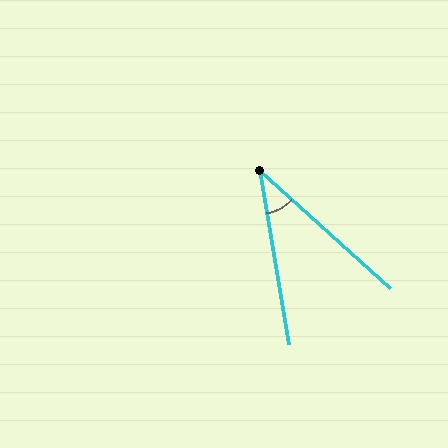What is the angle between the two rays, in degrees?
Approximately 39 degrees.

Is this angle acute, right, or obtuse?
It is acute.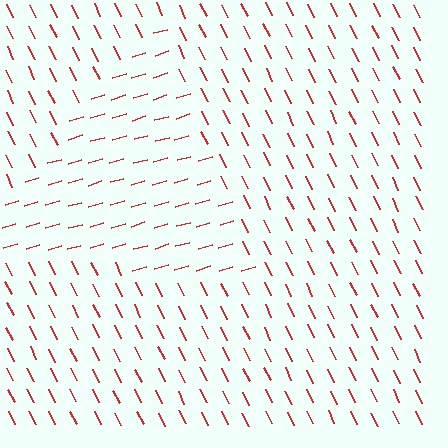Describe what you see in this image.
The image is filled with small red line segments. A triangle region in the image has lines oriented differently from the surrounding lines, creating a visible texture boundary.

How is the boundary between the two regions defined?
The boundary is defined purely by a change in line orientation (approximately 80 degrees difference). All lines are the same color and thickness.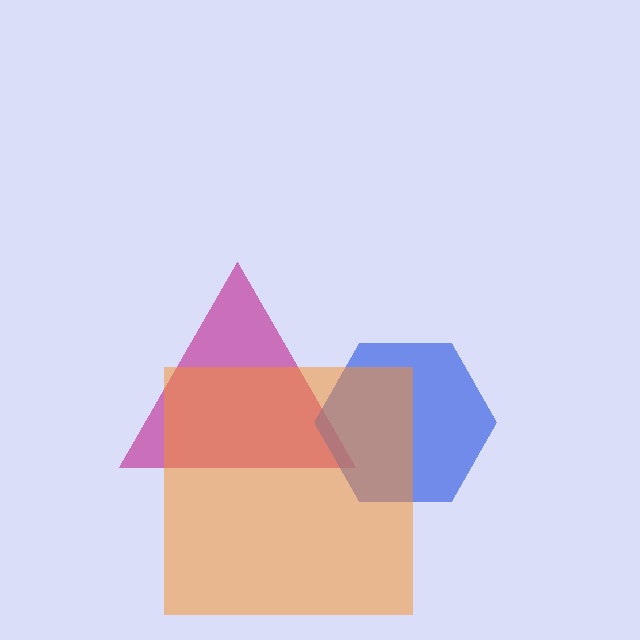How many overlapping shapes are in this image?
There are 3 overlapping shapes in the image.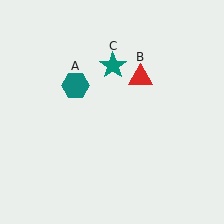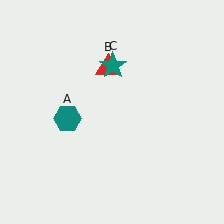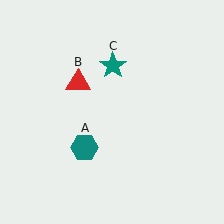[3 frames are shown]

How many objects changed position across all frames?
2 objects changed position: teal hexagon (object A), red triangle (object B).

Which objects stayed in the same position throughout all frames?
Teal star (object C) remained stationary.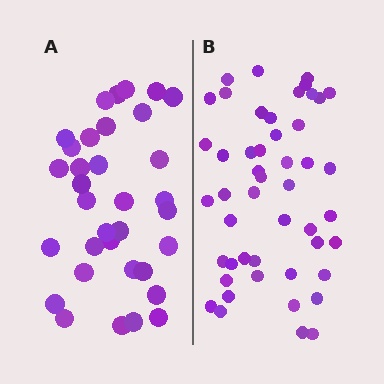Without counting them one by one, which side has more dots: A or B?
Region B (the right region) has more dots.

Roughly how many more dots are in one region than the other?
Region B has approximately 15 more dots than region A.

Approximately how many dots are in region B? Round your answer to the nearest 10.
About 50 dots. (The exact count is 48, which rounds to 50.)